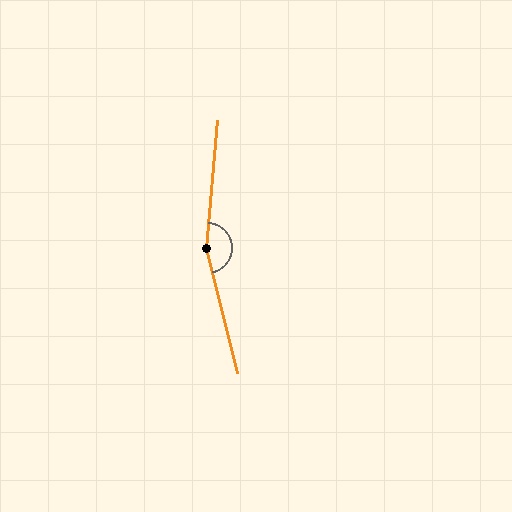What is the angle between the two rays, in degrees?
Approximately 161 degrees.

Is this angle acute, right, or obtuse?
It is obtuse.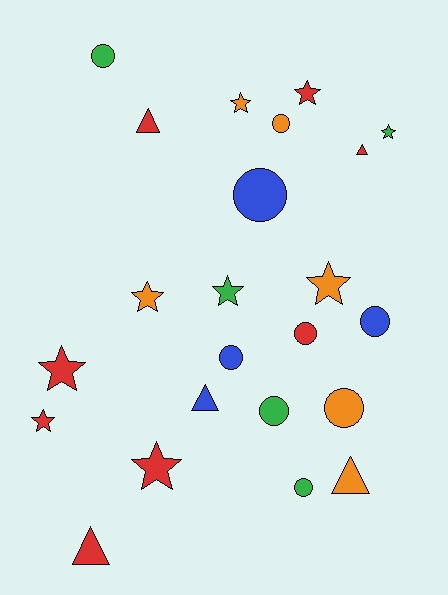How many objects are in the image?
There are 23 objects.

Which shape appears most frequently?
Star, with 9 objects.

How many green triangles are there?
There are no green triangles.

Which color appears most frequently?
Red, with 8 objects.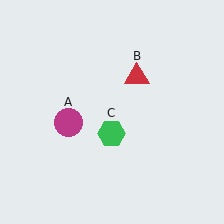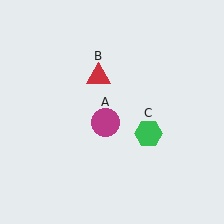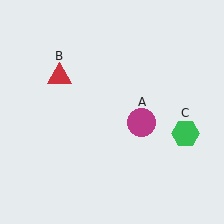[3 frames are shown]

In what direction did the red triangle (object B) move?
The red triangle (object B) moved left.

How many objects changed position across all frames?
3 objects changed position: magenta circle (object A), red triangle (object B), green hexagon (object C).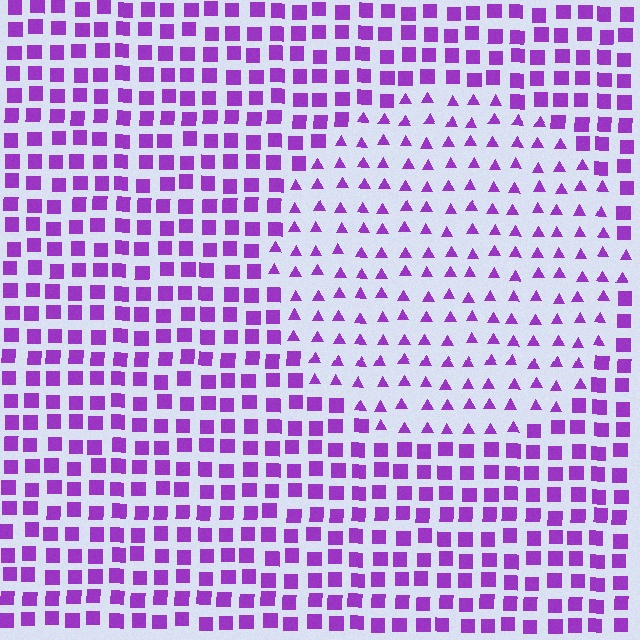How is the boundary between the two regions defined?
The boundary is defined by a change in element shape: triangles inside vs. squares outside. All elements share the same color and spacing.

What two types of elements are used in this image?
The image uses triangles inside the circle region and squares outside it.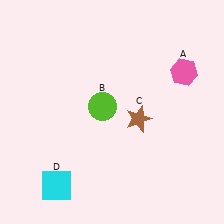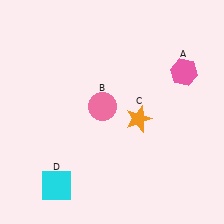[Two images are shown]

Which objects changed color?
B changed from lime to pink. C changed from brown to orange.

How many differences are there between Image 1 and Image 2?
There are 2 differences between the two images.